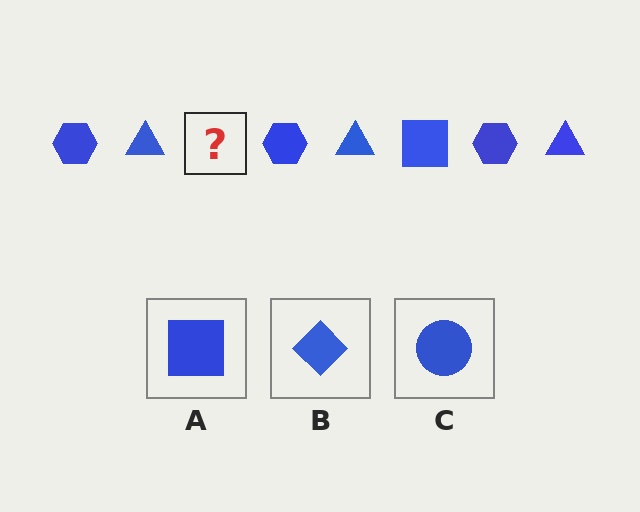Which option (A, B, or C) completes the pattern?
A.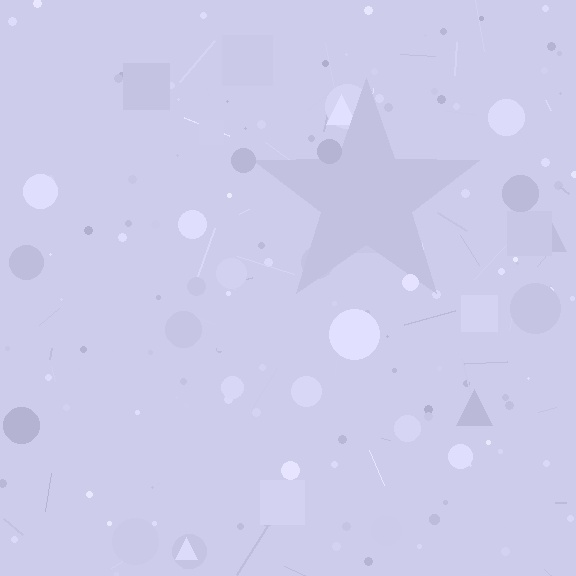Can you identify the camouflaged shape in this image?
The camouflaged shape is a star.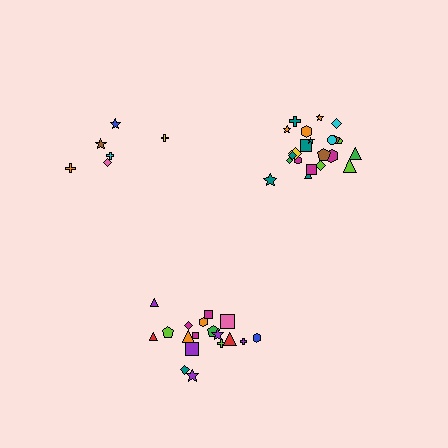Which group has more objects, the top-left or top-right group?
The top-right group.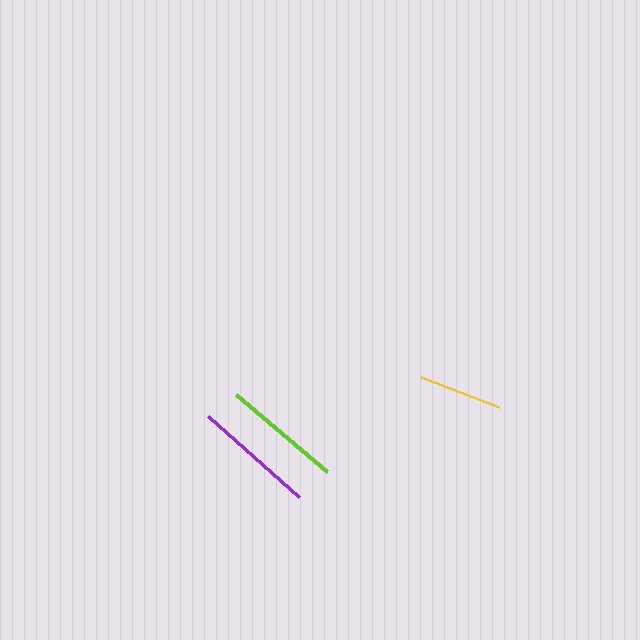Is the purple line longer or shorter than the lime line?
The purple line is longer than the lime line.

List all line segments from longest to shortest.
From longest to shortest: purple, lime, yellow.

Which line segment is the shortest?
The yellow line is the shortest at approximately 83 pixels.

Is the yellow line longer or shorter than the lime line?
The lime line is longer than the yellow line.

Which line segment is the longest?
The purple line is the longest at approximately 121 pixels.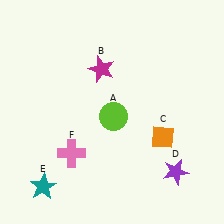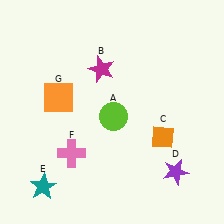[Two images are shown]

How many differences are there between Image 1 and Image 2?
There is 1 difference between the two images.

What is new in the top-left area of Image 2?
An orange square (G) was added in the top-left area of Image 2.